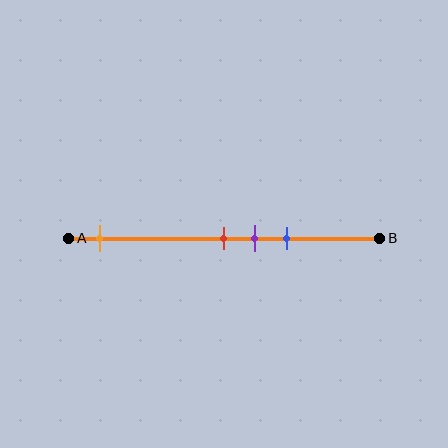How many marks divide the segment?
There are 4 marks dividing the segment.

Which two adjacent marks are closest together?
The red and purple marks are the closest adjacent pair.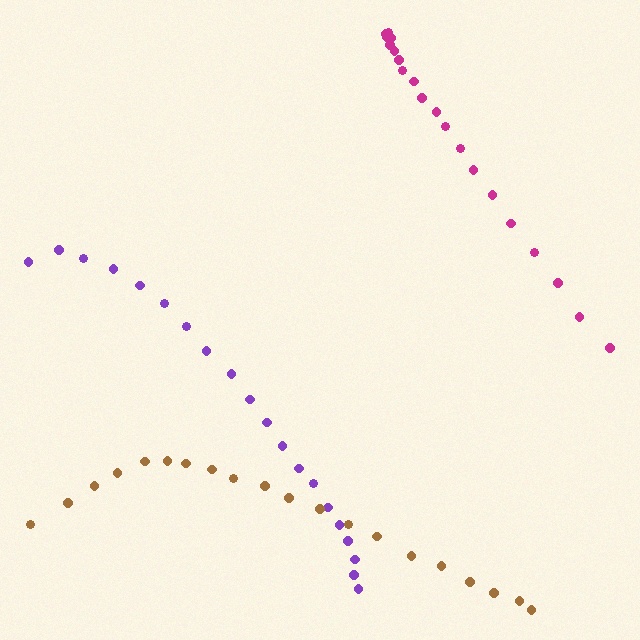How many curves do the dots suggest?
There are 3 distinct paths.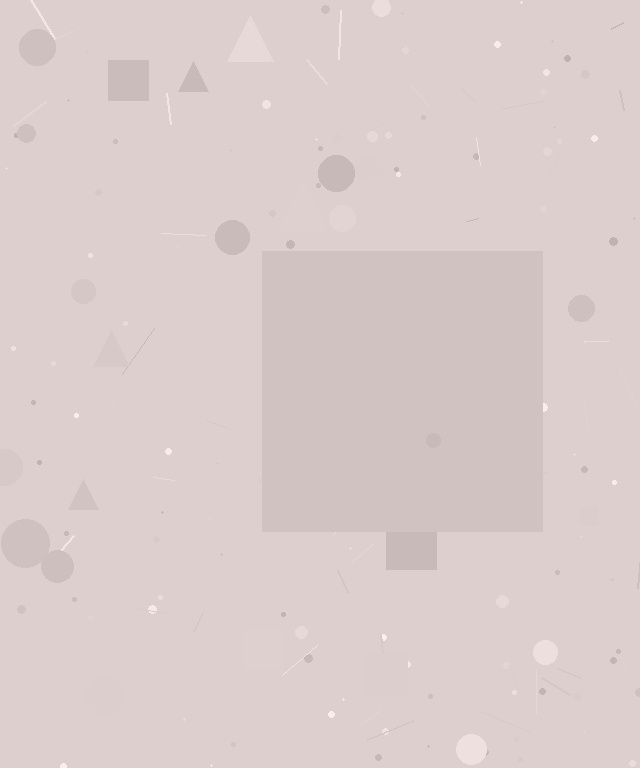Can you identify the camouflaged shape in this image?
The camouflaged shape is a square.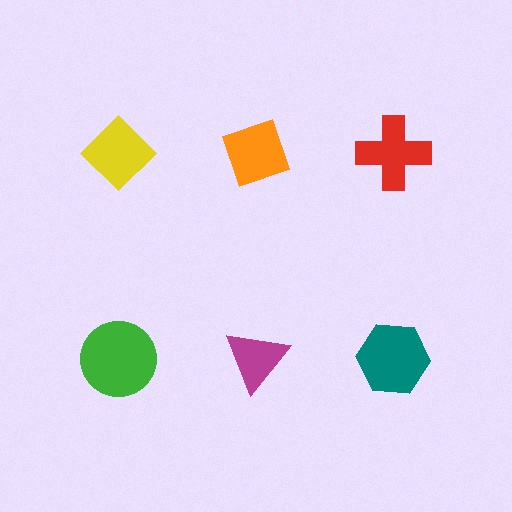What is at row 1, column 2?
An orange diamond.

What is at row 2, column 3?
A teal hexagon.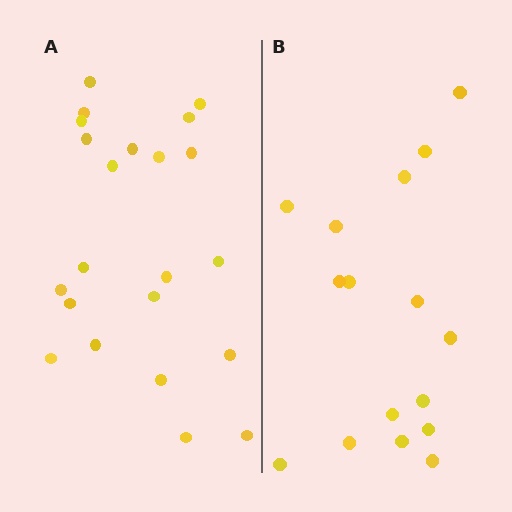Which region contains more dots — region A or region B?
Region A (the left region) has more dots.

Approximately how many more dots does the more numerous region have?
Region A has about 6 more dots than region B.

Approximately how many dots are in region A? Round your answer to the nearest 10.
About 20 dots. (The exact count is 22, which rounds to 20.)